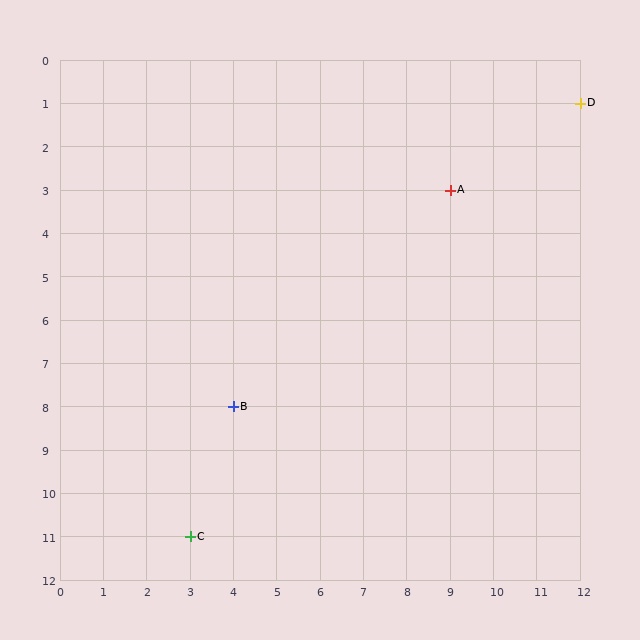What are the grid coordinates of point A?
Point A is at grid coordinates (9, 3).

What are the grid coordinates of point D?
Point D is at grid coordinates (12, 1).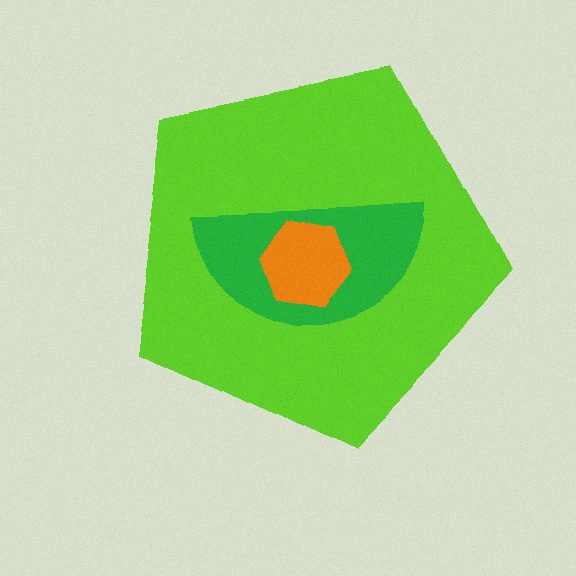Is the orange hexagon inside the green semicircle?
Yes.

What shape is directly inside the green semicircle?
The orange hexagon.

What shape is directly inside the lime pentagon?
The green semicircle.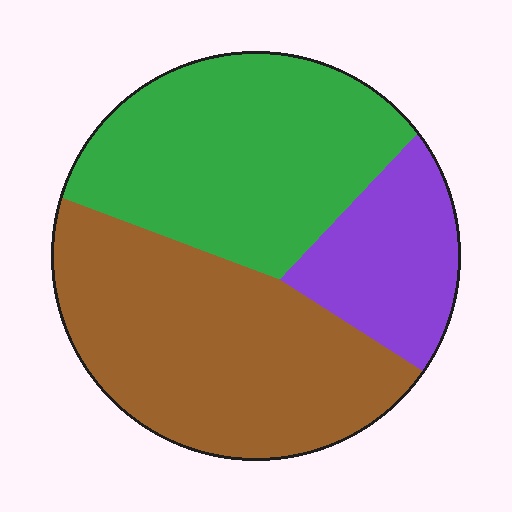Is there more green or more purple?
Green.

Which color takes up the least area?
Purple, at roughly 20%.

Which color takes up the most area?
Brown, at roughly 45%.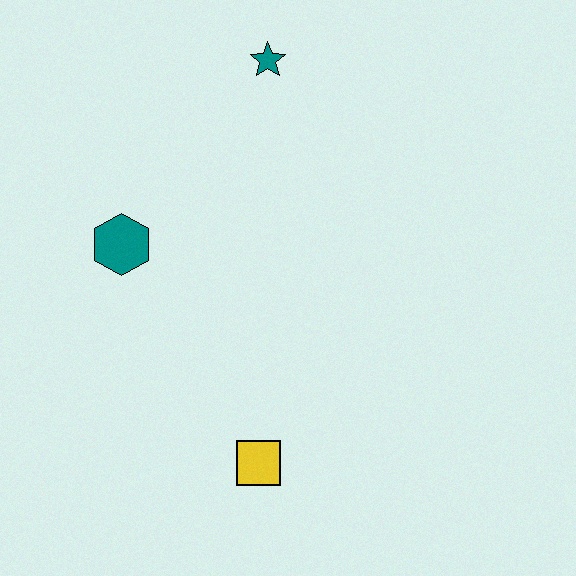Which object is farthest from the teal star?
The yellow square is farthest from the teal star.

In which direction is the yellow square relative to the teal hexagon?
The yellow square is below the teal hexagon.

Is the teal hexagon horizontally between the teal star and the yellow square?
No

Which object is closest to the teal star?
The teal hexagon is closest to the teal star.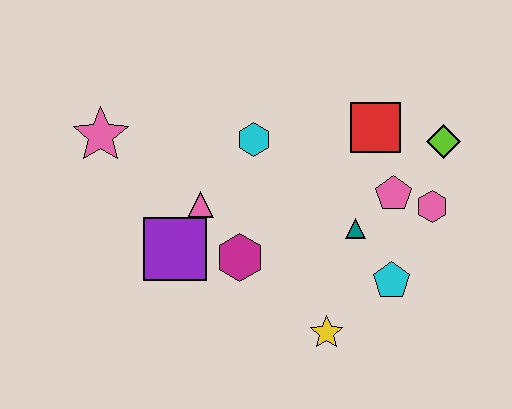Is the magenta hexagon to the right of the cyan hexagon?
No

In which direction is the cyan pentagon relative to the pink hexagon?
The cyan pentagon is below the pink hexagon.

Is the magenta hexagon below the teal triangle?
Yes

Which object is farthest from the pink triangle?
The lime diamond is farthest from the pink triangle.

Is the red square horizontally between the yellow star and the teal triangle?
No